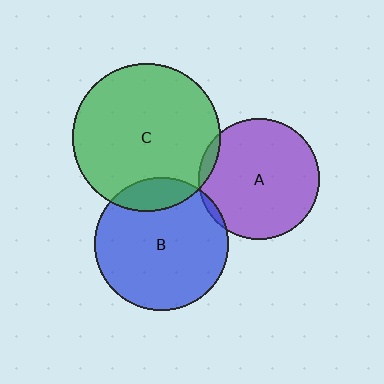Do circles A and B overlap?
Yes.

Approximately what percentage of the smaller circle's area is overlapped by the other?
Approximately 5%.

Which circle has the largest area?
Circle C (green).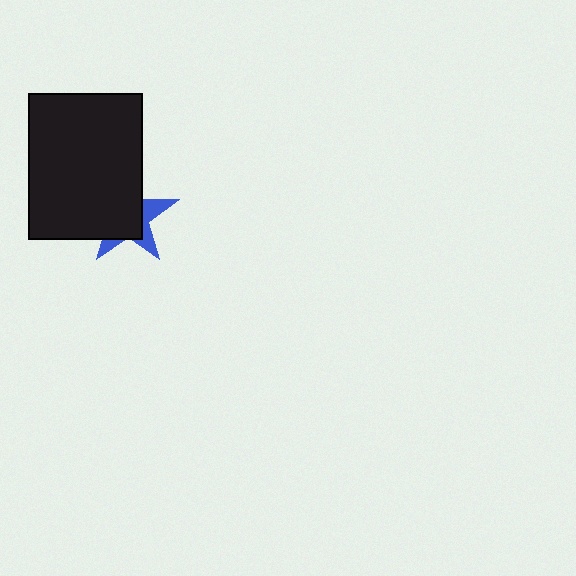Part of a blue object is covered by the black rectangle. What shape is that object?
It is a star.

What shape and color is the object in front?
The object in front is a black rectangle.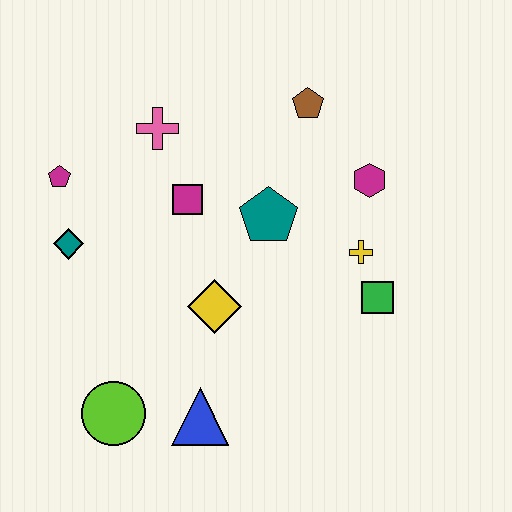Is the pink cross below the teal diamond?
No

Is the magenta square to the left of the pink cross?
No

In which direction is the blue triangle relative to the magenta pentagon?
The blue triangle is below the magenta pentagon.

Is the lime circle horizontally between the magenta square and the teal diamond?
Yes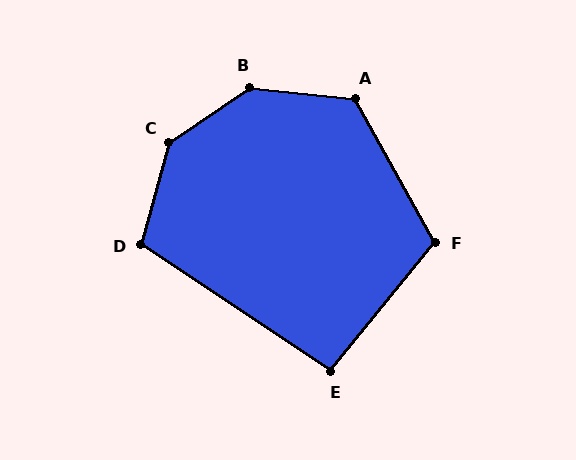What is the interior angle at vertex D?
Approximately 109 degrees (obtuse).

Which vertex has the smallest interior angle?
E, at approximately 95 degrees.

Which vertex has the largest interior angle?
C, at approximately 140 degrees.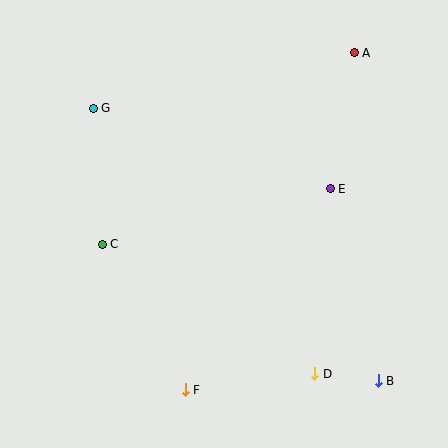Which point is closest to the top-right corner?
Point A is closest to the top-right corner.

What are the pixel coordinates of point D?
Point D is at (315, 374).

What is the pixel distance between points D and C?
The distance between D and C is 249 pixels.